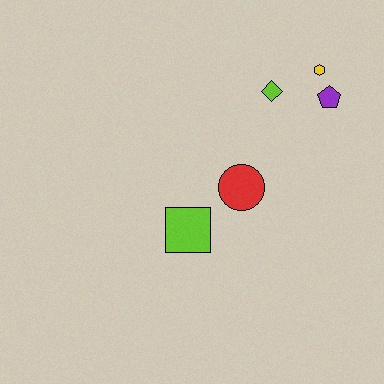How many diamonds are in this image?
There is 1 diamond.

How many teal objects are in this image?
There are no teal objects.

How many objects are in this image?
There are 5 objects.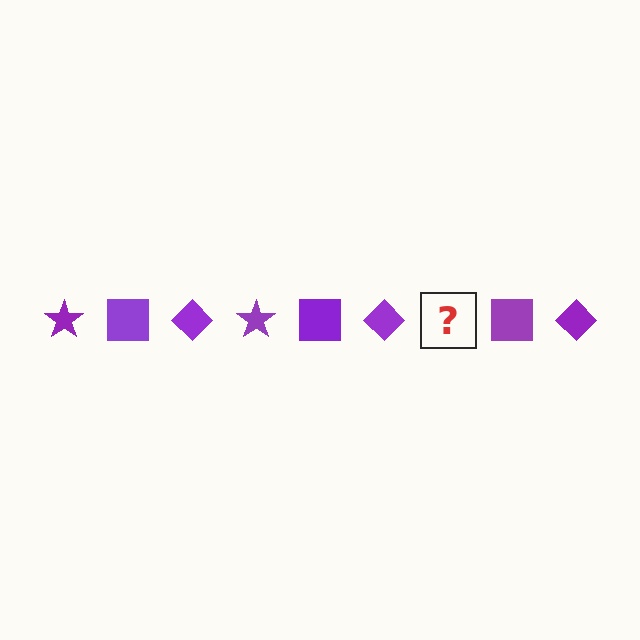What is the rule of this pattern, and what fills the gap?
The rule is that the pattern cycles through star, square, diamond shapes in purple. The gap should be filled with a purple star.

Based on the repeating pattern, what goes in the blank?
The blank should be a purple star.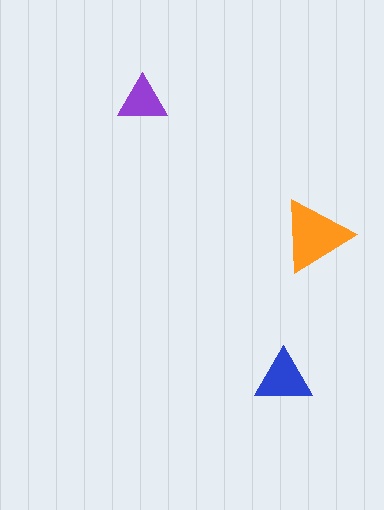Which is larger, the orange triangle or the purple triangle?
The orange one.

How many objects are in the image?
There are 3 objects in the image.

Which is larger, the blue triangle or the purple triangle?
The blue one.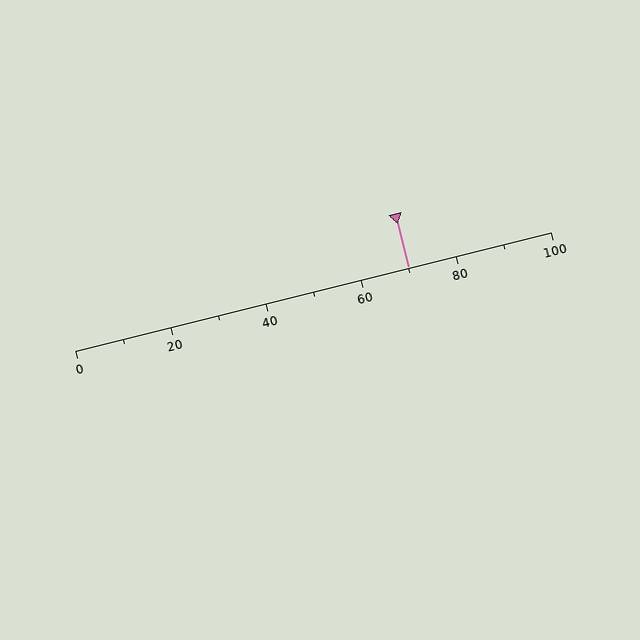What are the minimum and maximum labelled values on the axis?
The axis runs from 0 to 100.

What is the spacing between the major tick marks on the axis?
The major ticks are spaced 20 apart.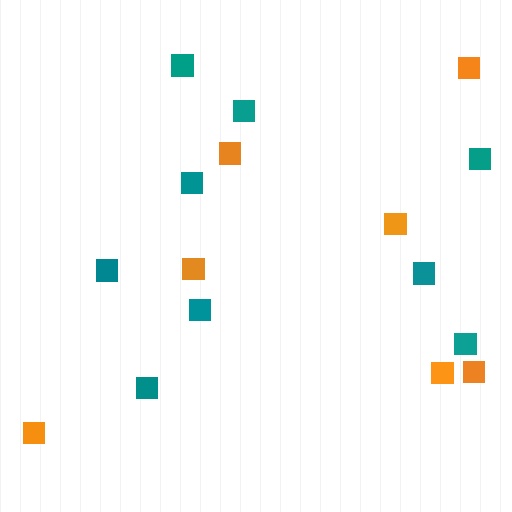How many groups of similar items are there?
There are 2 groups: one group of teal squares (9) and one group of orange squares (7).